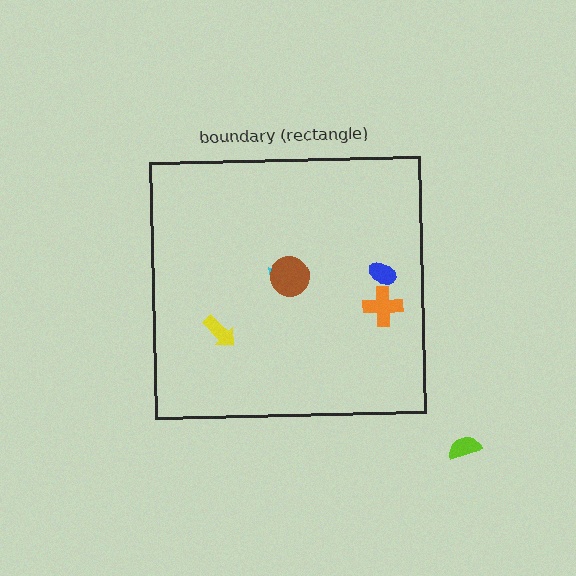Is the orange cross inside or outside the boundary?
Inside.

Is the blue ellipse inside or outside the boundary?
Inside.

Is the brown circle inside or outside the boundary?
Inside.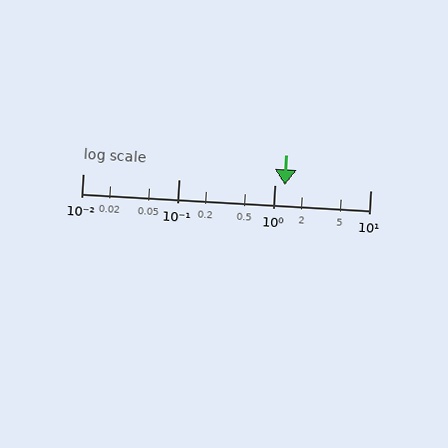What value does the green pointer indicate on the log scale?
The pointer indicates approximately 1.3.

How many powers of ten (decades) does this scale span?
The scale spans 3 decades, from 0.01 to 10.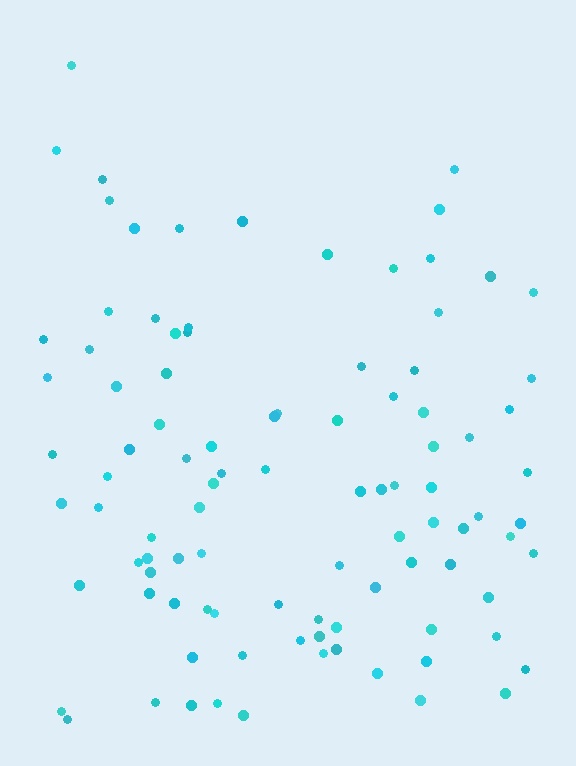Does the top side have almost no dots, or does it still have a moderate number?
Still a moderate number, just noticeably fewer than the bottom.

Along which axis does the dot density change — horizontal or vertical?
Vertical.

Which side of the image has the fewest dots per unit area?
The top.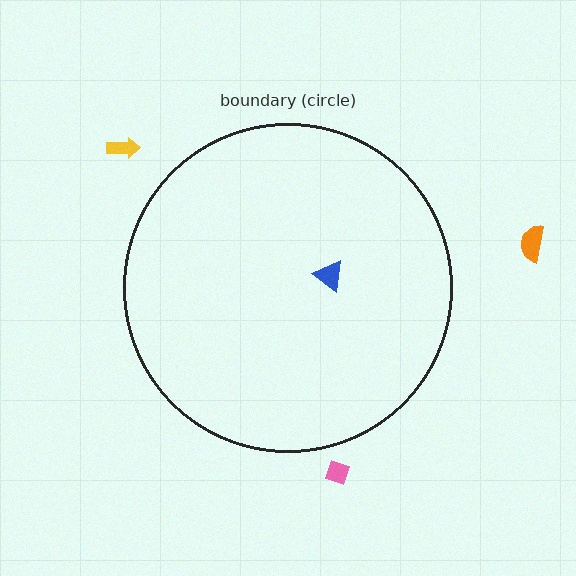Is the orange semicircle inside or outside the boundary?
Outside.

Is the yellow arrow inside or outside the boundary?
Outside.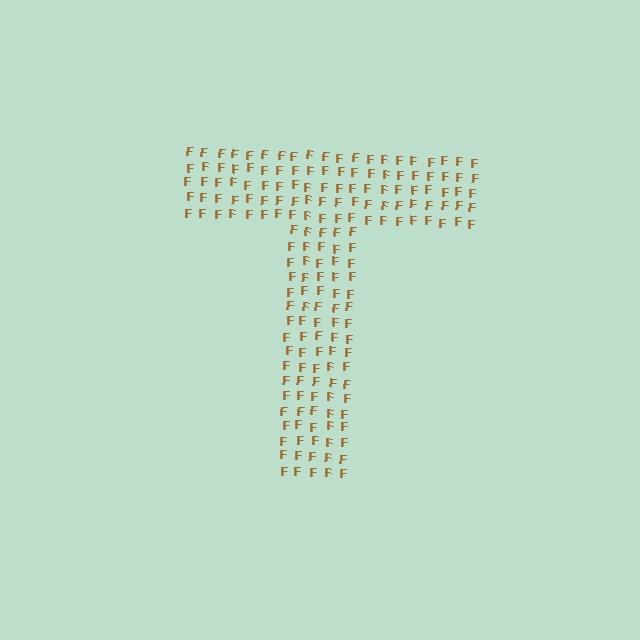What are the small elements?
The small elements are letter F's.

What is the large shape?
The large shape is the letter T.